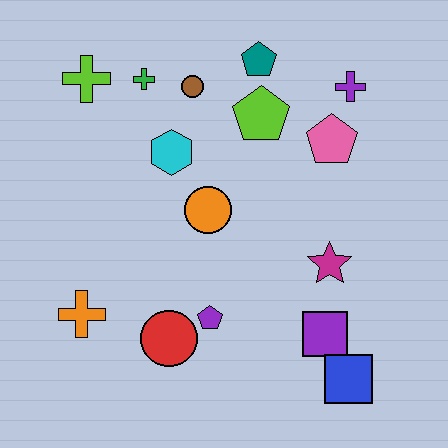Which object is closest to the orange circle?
The cyan hexagon is closest to the orange circle.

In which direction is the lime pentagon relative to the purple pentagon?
The lime pentagon is above the purple pentagon.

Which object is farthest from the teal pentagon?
The blue square is farthest from the teal pentagon.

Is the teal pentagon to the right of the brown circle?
Yes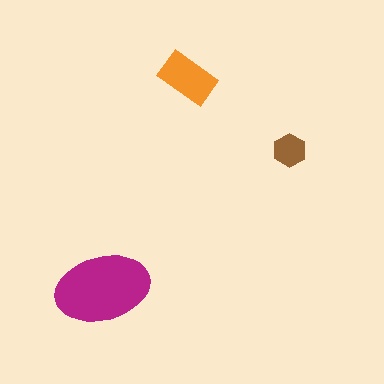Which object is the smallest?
The brown hexagon.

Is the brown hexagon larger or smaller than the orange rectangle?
Smaller.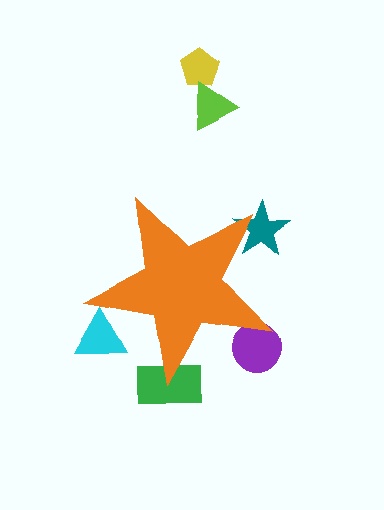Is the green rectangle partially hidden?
Yes, the green rectangle is partially hidden behind the orange star.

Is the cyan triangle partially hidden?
Yes, the cyan triangle is partially hidden behind the orange star.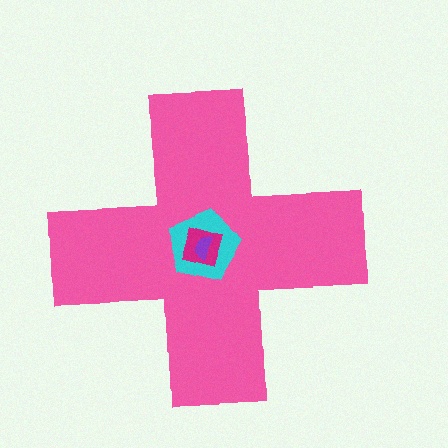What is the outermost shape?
The pink cross.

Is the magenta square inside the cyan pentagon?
Yes.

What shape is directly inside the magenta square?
The purple semicircle.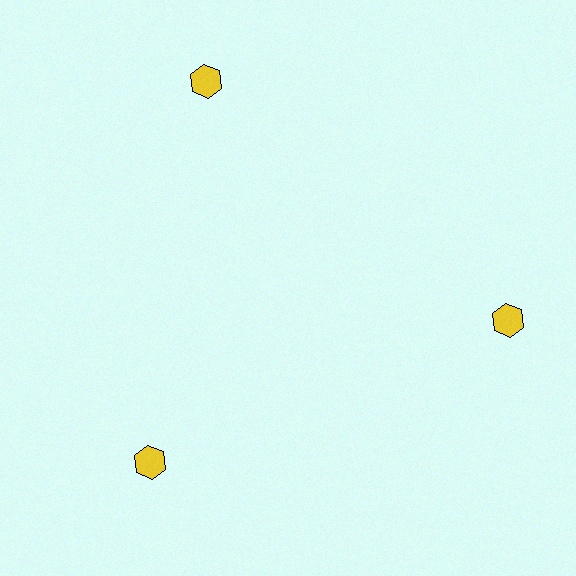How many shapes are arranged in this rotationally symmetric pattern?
There are 3 shapes, arranged in 3 groups of 1.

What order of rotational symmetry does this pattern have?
This pattern has 3-fold rotational symmetry.